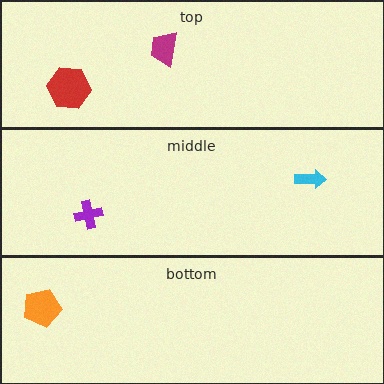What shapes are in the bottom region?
The orange pentagon.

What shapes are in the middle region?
The purple cross, the cyan arrow.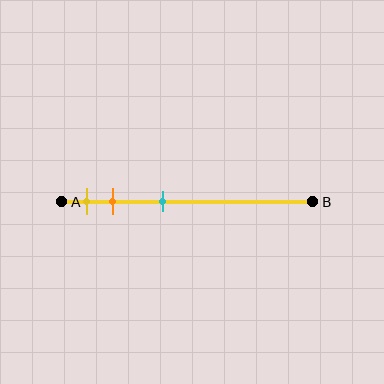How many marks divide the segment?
There are 3 marks dividing the segment.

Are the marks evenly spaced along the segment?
No, the marks are not evenly spaced.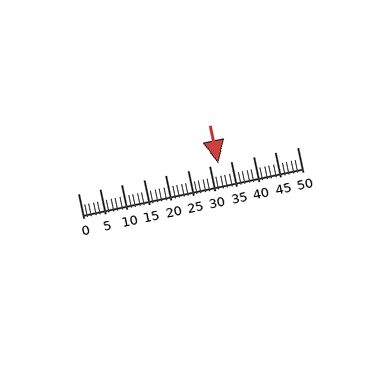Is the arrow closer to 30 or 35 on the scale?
The arrow is closer to 30.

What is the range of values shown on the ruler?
The ruler shows values from 0 to 50.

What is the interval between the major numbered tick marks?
The major tick marks are spaced 5 units apart.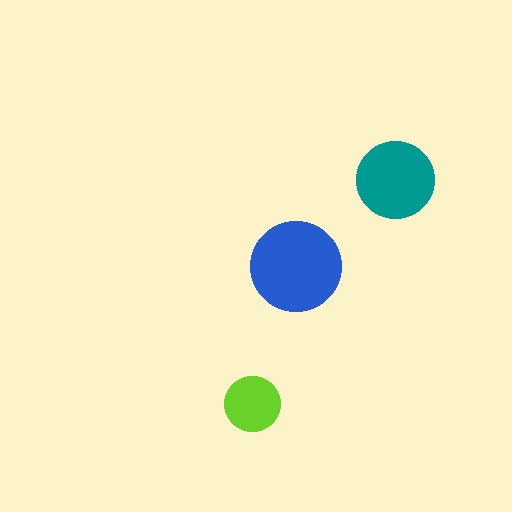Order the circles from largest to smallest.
the blue one, the teal one, the lime one.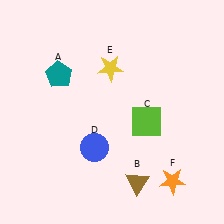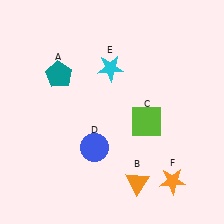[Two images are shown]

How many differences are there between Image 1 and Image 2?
There are 2 differences between the two images.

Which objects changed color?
B changed from brown to orange. E changed from yellow to cyan.